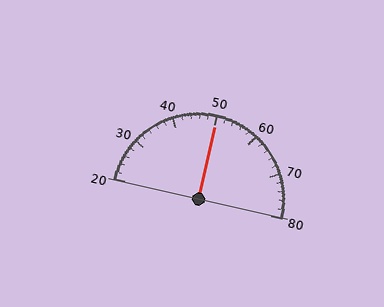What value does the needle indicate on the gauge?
The needle indicates approximately 50.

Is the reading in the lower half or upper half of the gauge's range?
The reading is in the upper half of the range (20 to 80).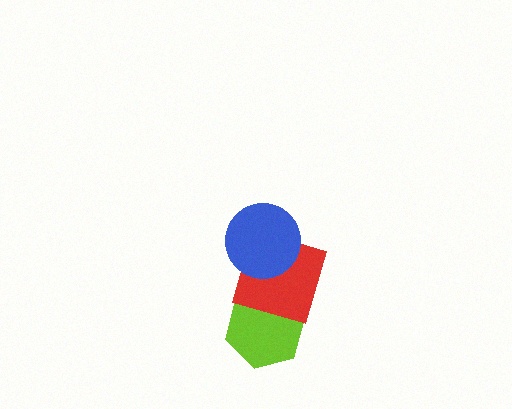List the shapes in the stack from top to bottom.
From top to bottom: the blue circle, the red square, the lime hexagon.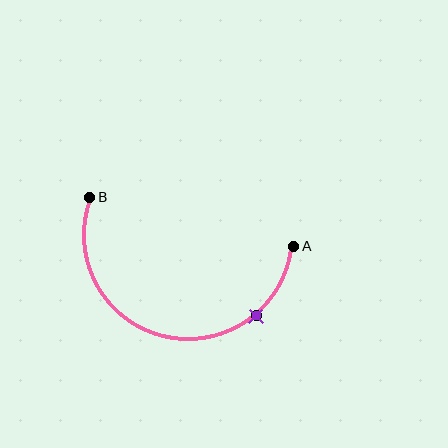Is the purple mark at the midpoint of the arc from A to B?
No. The purple mark lies on the arc but is closer to endpoint A. The arc midpoint would be at the point on the curve equidistant along the arc from both A and B.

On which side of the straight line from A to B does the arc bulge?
The arc bulges below the straight line connecting A and B.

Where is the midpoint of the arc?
The arc midpoint is the point on the curve farthest from the straight line joining A and B. It sits below that line.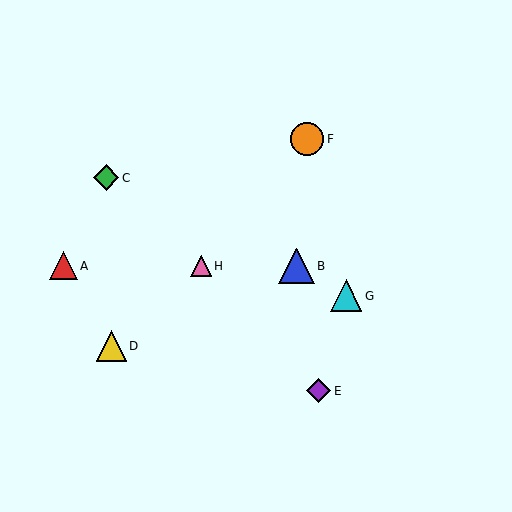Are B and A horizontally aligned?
Yes, both are at y≈266.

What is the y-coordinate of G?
Object G is at y≈296.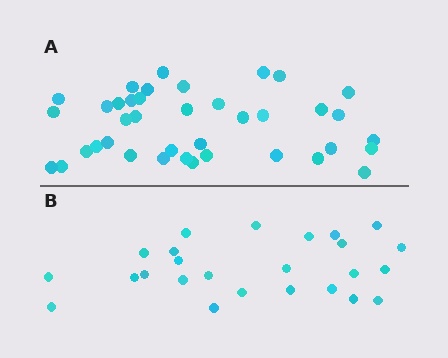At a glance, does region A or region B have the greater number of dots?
Region A (the top region) has more dots.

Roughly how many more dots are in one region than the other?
Region A has approximately 15 more dots than region B.